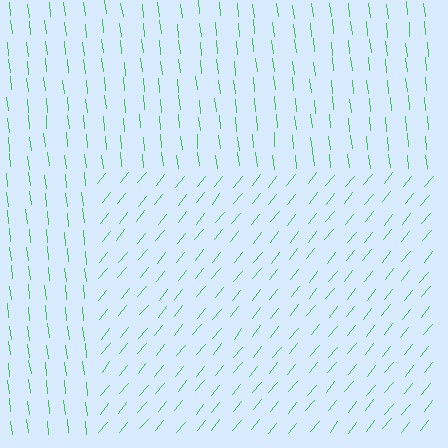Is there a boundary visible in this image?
Yes, there is a texture boundary formed by a change in line orientation.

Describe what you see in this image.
The image is filled with small green line segments. A rectangle region in the image has lines oriented differently from the surrounding lines, creating a visible texture boundary.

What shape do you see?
I see a rectangle.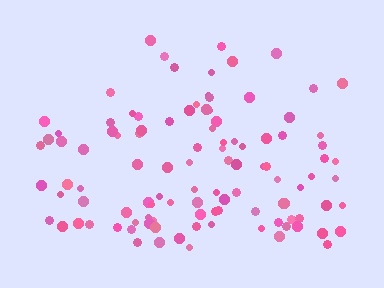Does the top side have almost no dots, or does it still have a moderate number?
Still a moderate number, just noticeably fewer than the bottom.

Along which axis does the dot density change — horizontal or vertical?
Vertical.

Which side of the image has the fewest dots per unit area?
The top.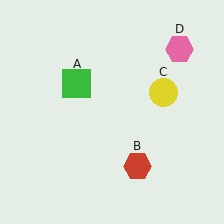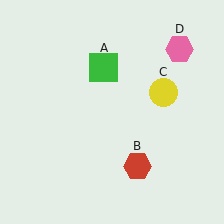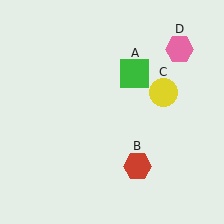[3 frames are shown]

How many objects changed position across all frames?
1 object changed position: green square (object A).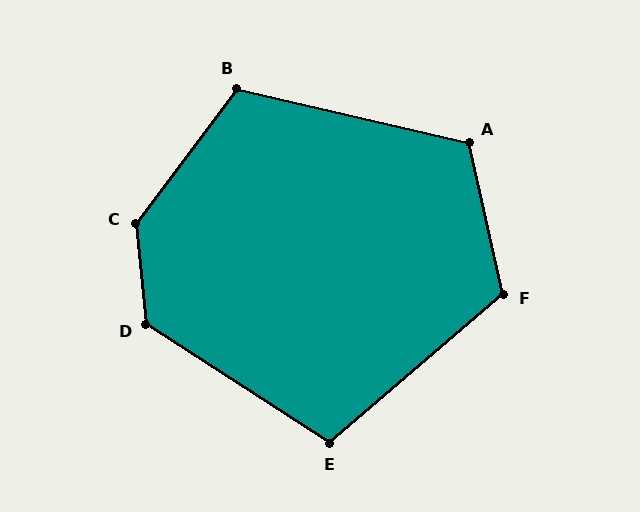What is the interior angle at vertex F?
Approximately 118 degrees (obtuse).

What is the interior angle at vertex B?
Approximately 114 degrees (obtuse).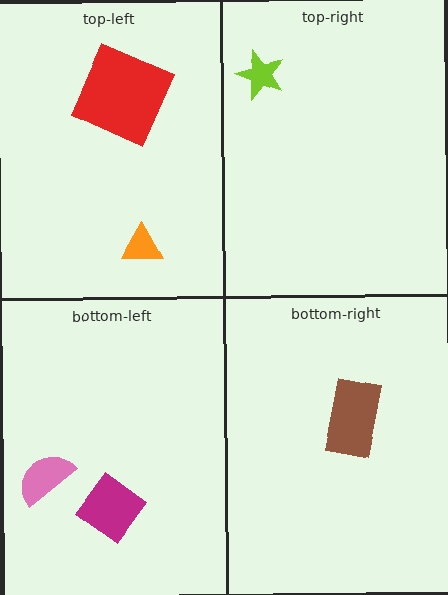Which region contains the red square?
The top-left region.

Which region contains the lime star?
The top-right region.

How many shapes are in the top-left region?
2.